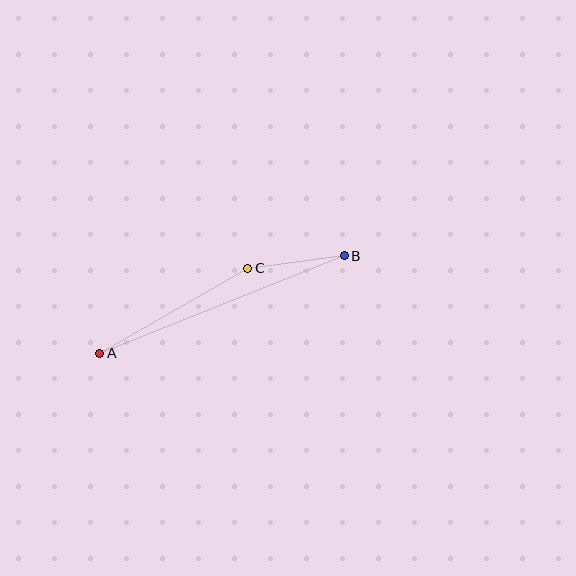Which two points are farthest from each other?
Points A and B are farthest from each other.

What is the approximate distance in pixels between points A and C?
The distance between A and C is approximately 171 pixels.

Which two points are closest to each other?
Points B and C are closest to each other.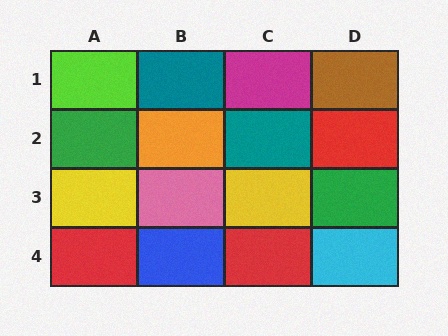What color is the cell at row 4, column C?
Red.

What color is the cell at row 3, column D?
Green.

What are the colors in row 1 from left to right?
Lime, teal, magenta, brown.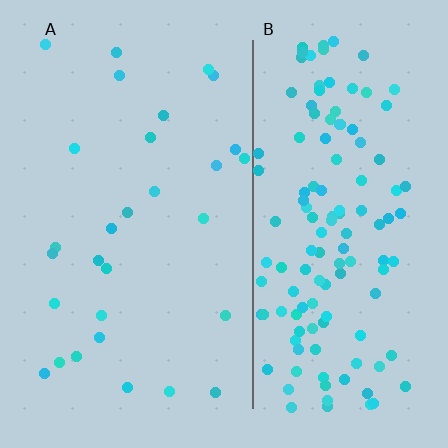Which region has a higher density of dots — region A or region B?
B (the right).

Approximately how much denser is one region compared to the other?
Approximately 4.6× — region B over region A.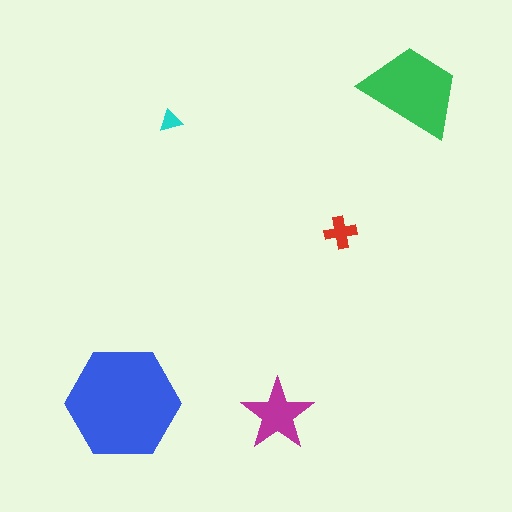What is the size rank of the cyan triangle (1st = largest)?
5th.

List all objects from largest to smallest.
The blue hexagon, the green trapezoid, the magenta star, the red cross, the cyan triangle.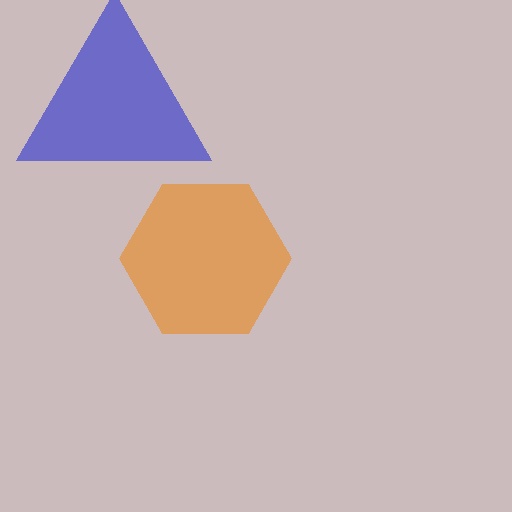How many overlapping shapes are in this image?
There are 2 overlapping shapes in the image.